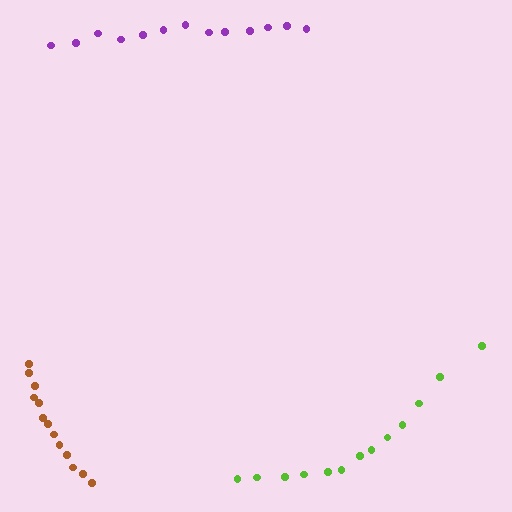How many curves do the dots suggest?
There are 3 distinct paths.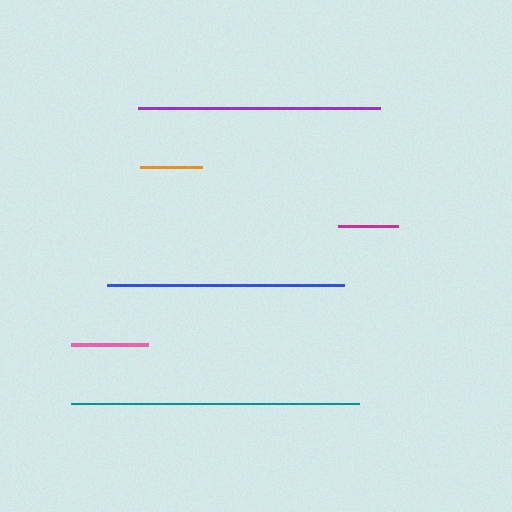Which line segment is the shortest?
The magenta line is the shortest at approximately 60 pixels.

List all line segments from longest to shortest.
From longest to shortest: teal, purple, blue, pink, orange, magenta.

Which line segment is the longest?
The teal line is the longest at approximately 288 pixels.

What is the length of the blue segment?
The blue segment is approximately 237 pixels long.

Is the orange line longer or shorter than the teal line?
The teal line is longer than the orange line.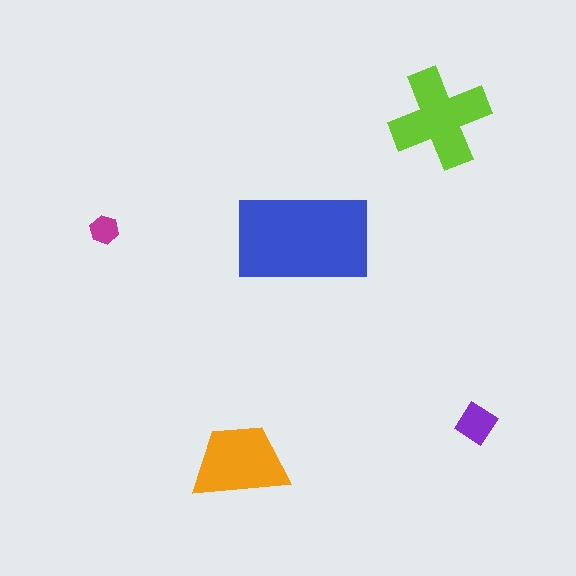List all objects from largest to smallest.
The blue rectangle, the lime cross, the orange trapezoid, the purple diamond, the magenta hexagon.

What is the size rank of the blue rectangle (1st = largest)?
1st.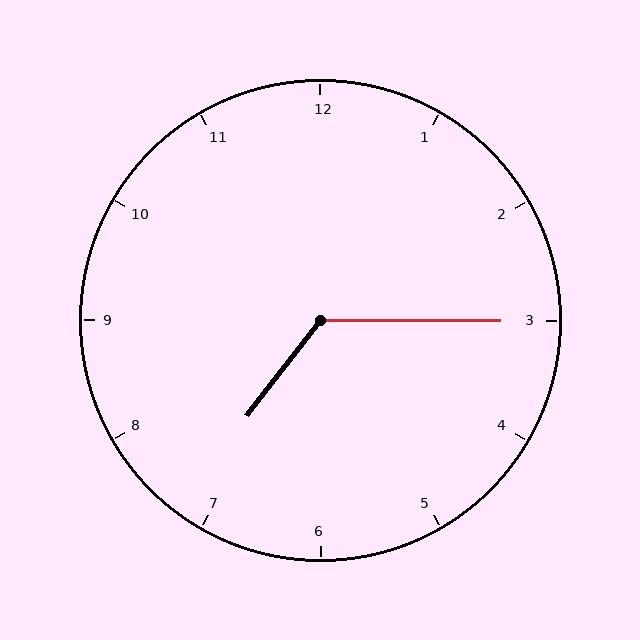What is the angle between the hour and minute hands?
Approximately 128 degrees.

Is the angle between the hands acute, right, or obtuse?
It is obtuse.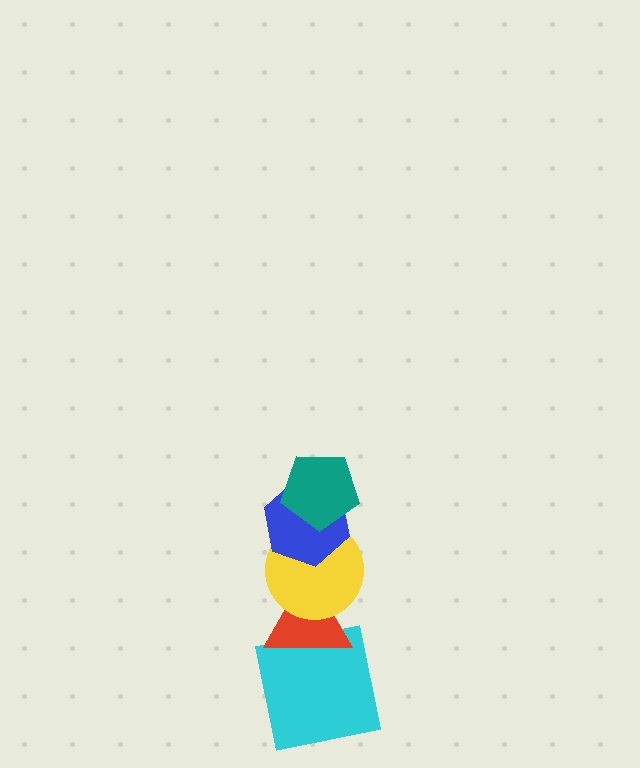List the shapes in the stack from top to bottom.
From top to bottom: the teal pentagon, the blue hexagon, the yellow circle, the red triangle, the cyan square.